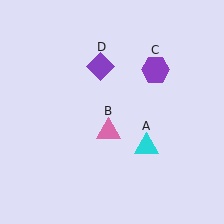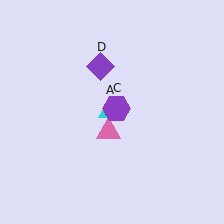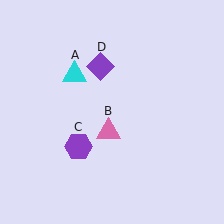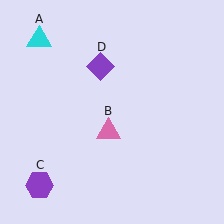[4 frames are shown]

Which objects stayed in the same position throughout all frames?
Pink triangle (object B) and purple diamond (object D) remained stationary.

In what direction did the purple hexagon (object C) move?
The purple hexagon (object C) moved down and to the left.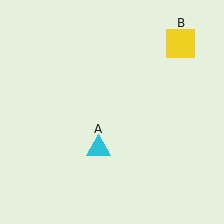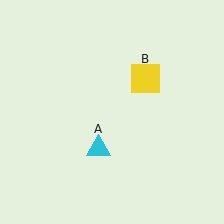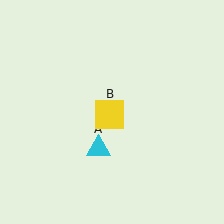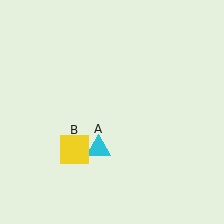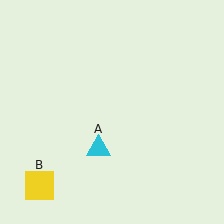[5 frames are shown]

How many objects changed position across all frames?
1 object changed position: yellow square (object B).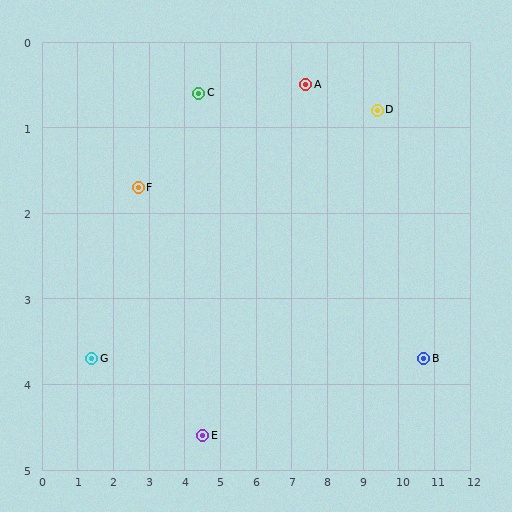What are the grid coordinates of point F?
Point F is at approximately (2.7, 1.7).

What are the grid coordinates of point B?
Point B is at approximately (10.7, 3.7).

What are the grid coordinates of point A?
Point A is at approximately (7.4, 0.5).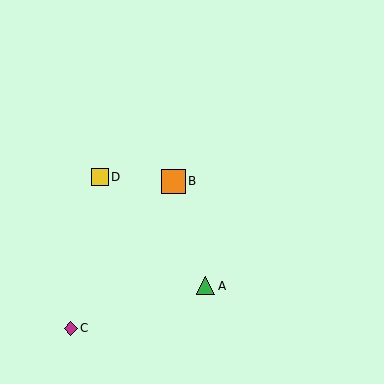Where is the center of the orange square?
The center of the orange square is at (173, 181).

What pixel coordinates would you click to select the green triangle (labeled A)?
Click at (206, 286) to select the green triangle A.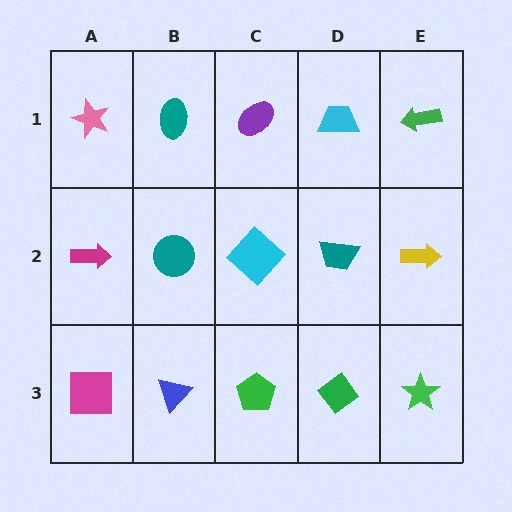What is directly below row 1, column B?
A teal circle.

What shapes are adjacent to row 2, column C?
A purple ellipse (row 1, column C), a green pentagon (row 3, column C), a teal circle (row 2, column B), a teal trapezoid (row 2, column D).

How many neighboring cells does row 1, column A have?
2.